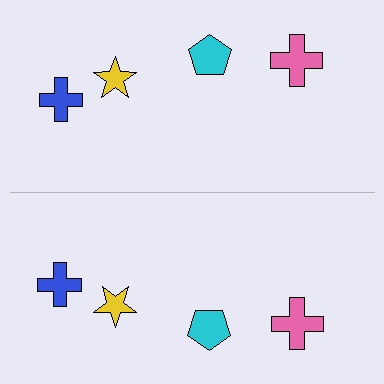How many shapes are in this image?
There are 8 shapes in this image.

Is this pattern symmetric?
Yes, this pattern has bilateral (reflection) symmetry.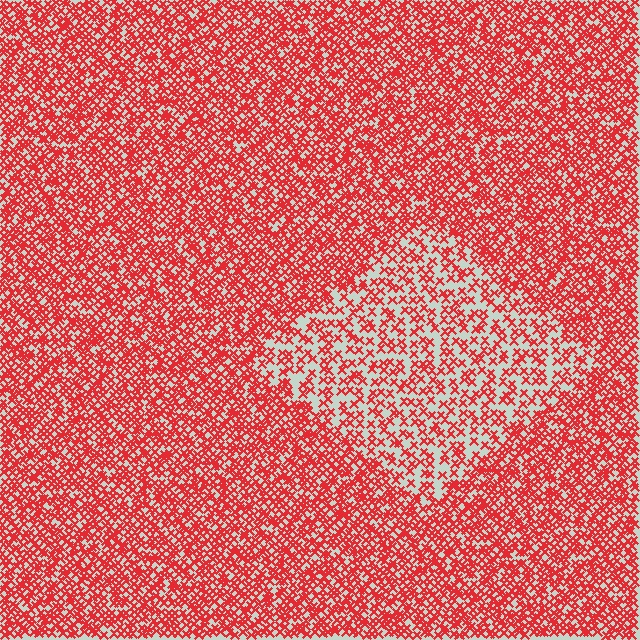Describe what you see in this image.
The image contains small red elements arranged at two different densities. A diamond-shaped region is visible where the elements are less densely packed than the surrounding area.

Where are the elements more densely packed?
The elements are more densely packed outside the diamond boundary.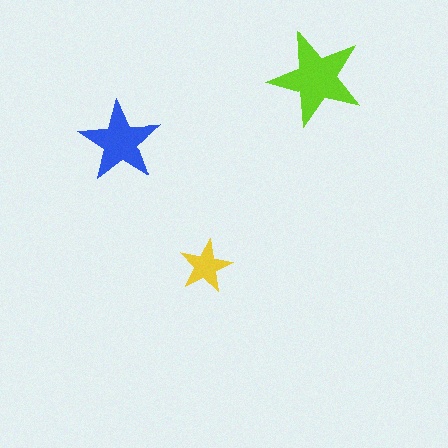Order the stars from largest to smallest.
the lime one, the blue one, the yellow one.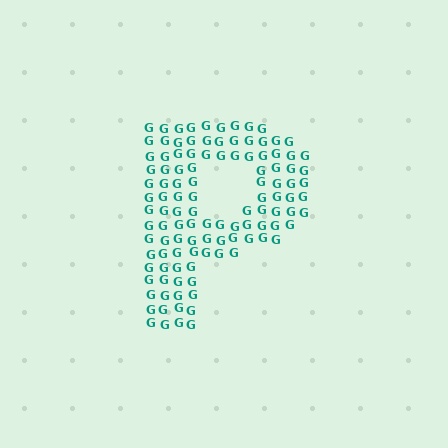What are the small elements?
The small elements are letter G's.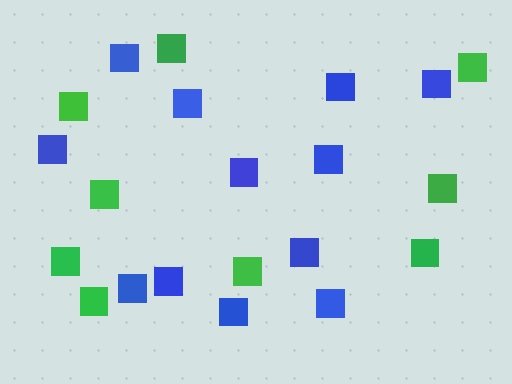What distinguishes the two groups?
There are 2 groups: one group of green squares (9) and one group of blue squares (12).